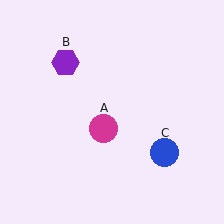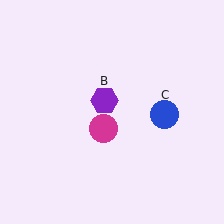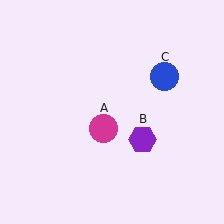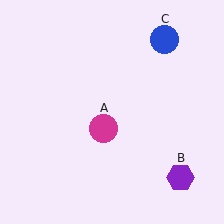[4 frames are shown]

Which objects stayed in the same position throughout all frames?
Magenta circle (object A) remained stationary.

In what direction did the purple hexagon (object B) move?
The purple hexagon (object B) moved down and to the right.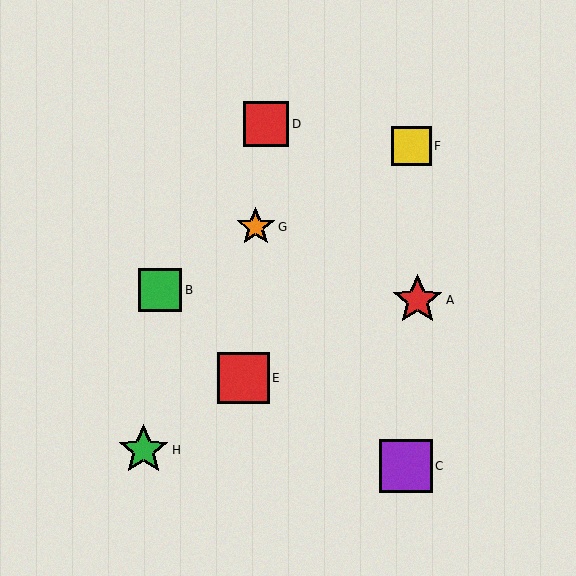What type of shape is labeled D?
Shape D is a red square.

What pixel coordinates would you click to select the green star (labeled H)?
Click at (144, 450) to select the green star H.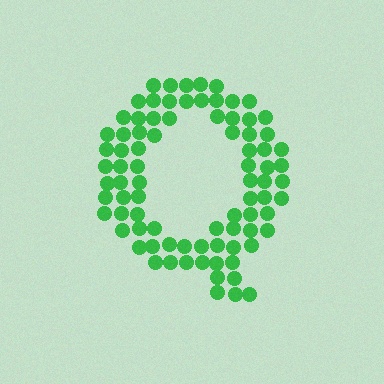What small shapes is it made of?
It is made of small circles.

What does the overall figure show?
The overall figure shows the letter Q.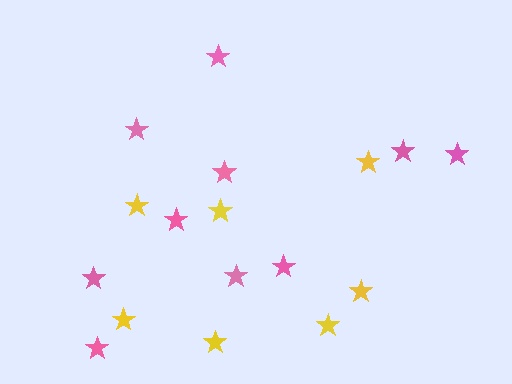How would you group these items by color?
There are 2 groups: one group of pink stars (10) and one group of yellow stars (7).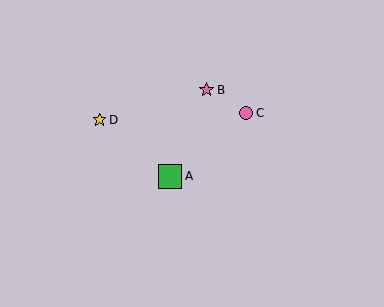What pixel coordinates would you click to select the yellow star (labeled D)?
Click at (99, 120) to select the yellow star D.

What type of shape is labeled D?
Shape D is a yellow star.